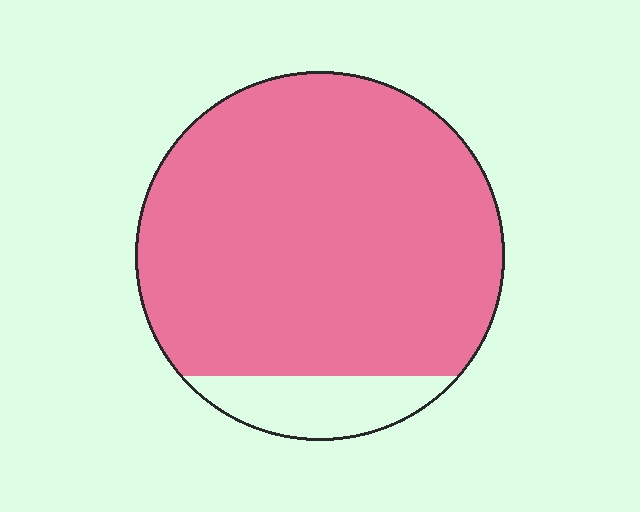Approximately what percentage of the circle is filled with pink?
Approximately 90%.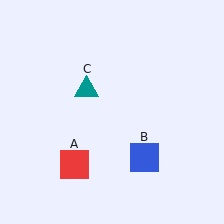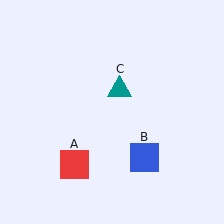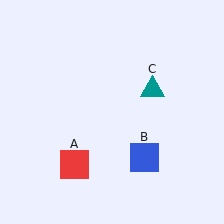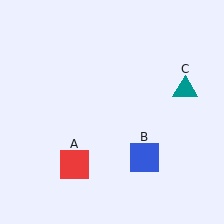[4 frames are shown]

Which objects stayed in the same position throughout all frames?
Red square (object A) and blue square (object B) remained stationary.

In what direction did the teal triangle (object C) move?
The teal triangle (object C) moved right.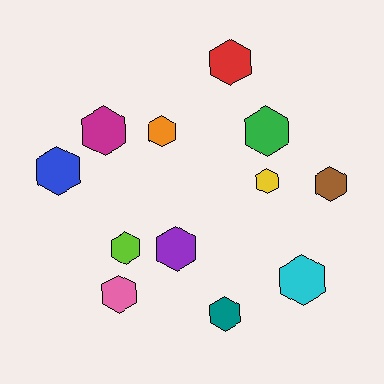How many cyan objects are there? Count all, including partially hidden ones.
There is 1 cyan object.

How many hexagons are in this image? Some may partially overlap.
There are 12 hexagons.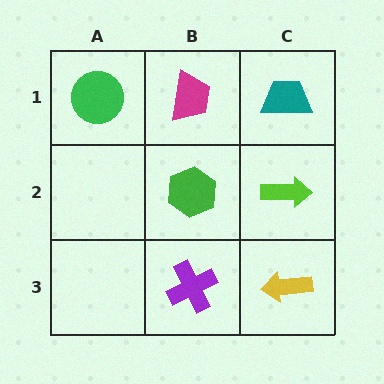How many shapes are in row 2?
2 shapes.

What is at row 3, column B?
A purple cross.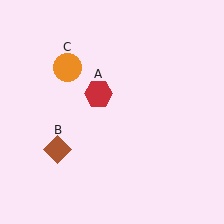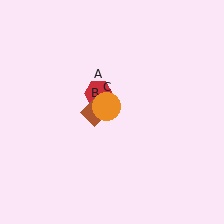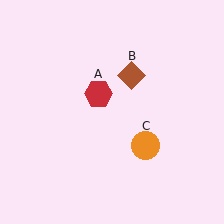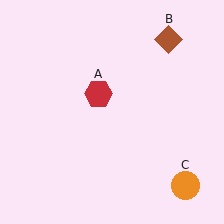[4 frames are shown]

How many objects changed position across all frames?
2 objects changed position: brown diamond (object B), orange circle (object C).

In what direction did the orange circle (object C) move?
The orange circle (object C) moved down and to the right.